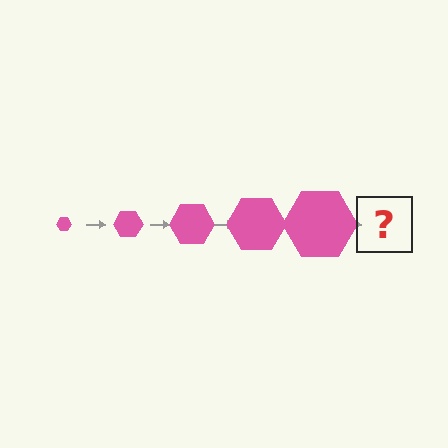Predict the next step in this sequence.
The next step is a pink hexagon, larger than the previous one.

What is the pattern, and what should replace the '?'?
The pattern is that the hexagon gets progressively larger each step. The '?' should be a pink hexagon, larger than the previous one.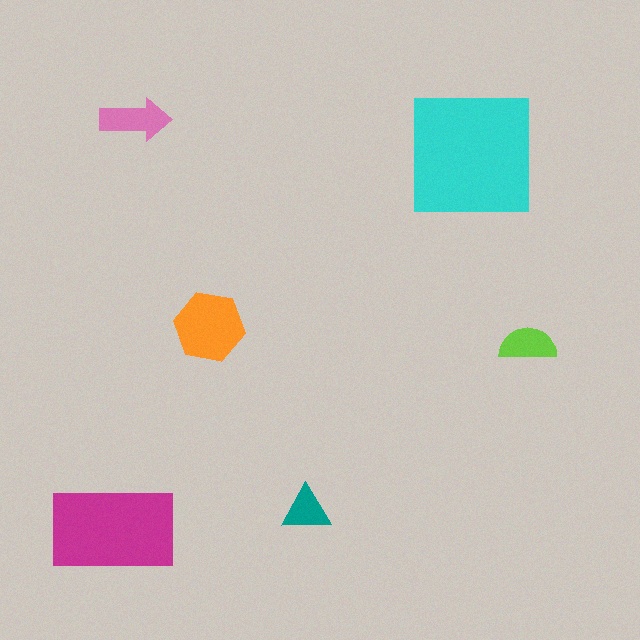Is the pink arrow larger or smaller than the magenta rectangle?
Smaller.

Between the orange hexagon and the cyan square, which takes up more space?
The cyan square.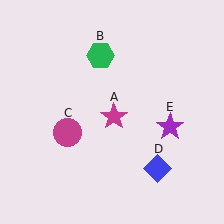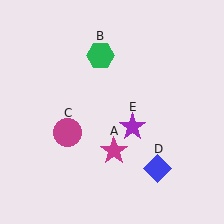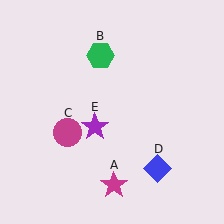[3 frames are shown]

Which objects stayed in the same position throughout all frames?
Green hexagon (object B) and magenta circle (object C) and blue diamond (object D) remained stationary.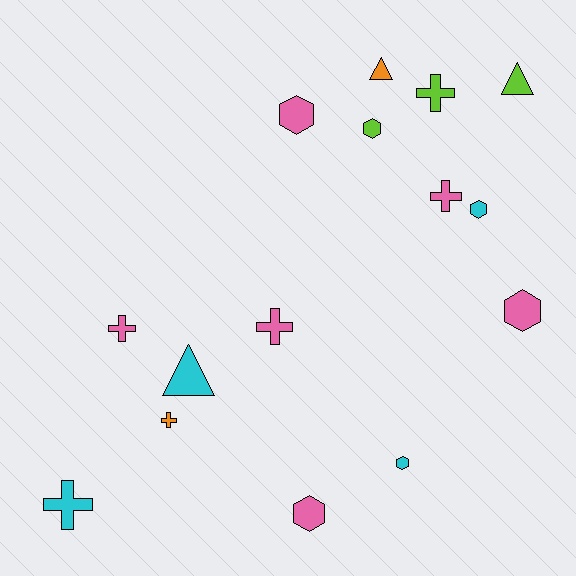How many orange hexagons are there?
There are no orange hexagons.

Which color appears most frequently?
Pink, with 6 objects.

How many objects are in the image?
There are 15 objects.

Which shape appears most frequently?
Hexagon, with 6 objects.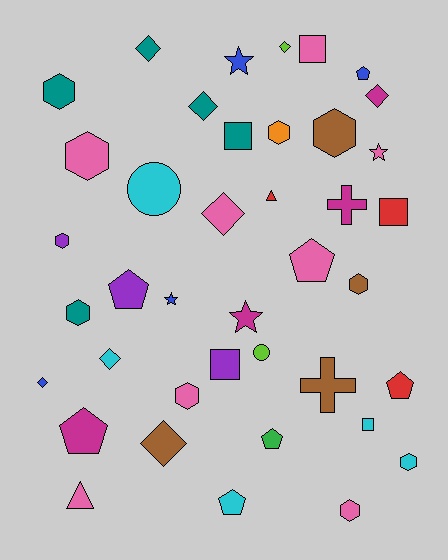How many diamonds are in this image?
There are 8 diamonds.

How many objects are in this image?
There are 40 objects.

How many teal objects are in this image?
There are 5 teal objects.